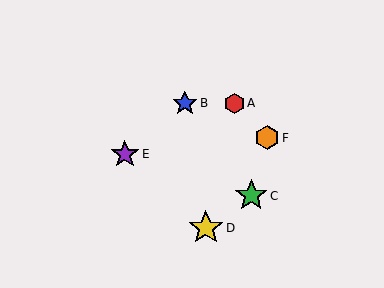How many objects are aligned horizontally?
2 objects (A, B) are aligned horizontally.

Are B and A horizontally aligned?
Yes, both are at y≈103.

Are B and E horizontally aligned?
No, B is at y≈103 and E is at y≈154.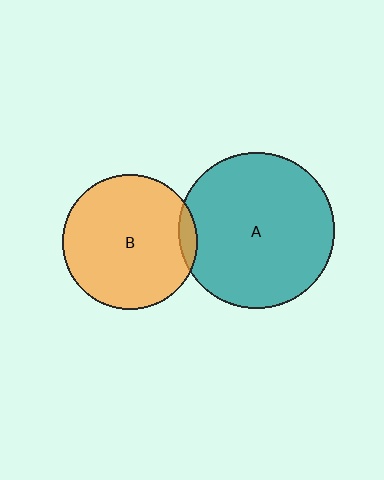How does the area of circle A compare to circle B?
Approximately 1.3 times.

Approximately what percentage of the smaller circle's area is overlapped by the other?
Approximately 5%.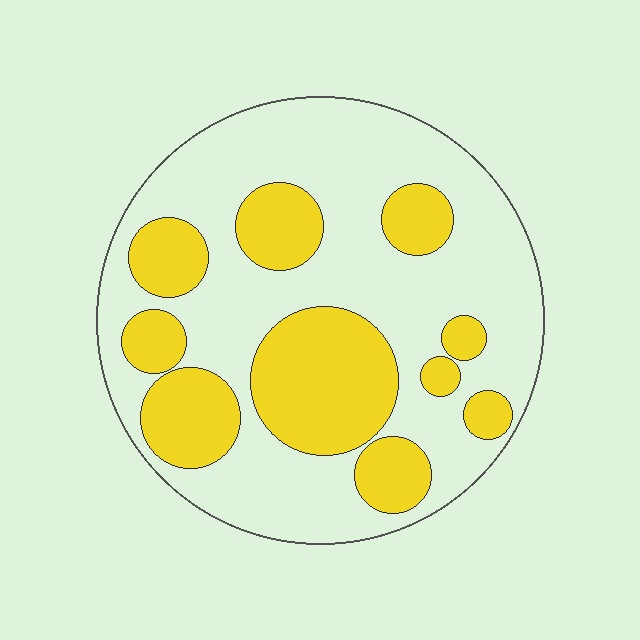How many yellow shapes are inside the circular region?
10.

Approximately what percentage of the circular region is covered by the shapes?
Approximately 35%.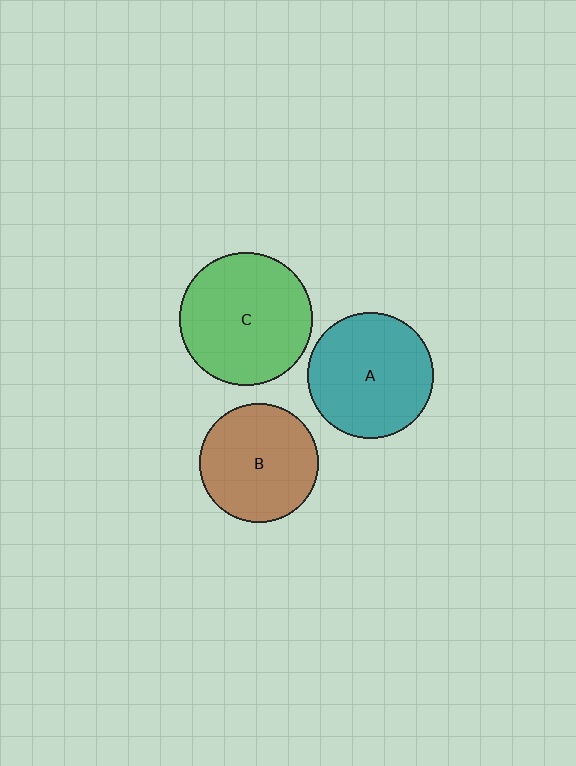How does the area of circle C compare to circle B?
Approximately 1.3 times.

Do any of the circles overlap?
No, none of the circles overlap.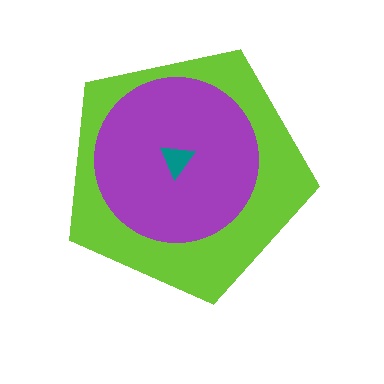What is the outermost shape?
The lime pentagon.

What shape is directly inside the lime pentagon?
The purple circle.